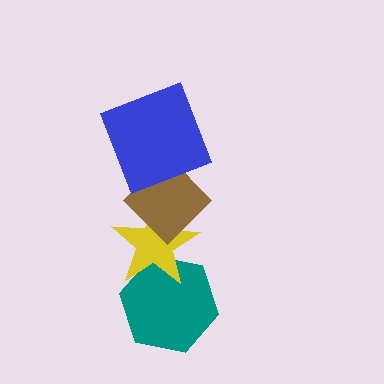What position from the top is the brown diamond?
The brown diamond is 2nd from the top.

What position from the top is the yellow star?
The yellow star is 3rd from the top.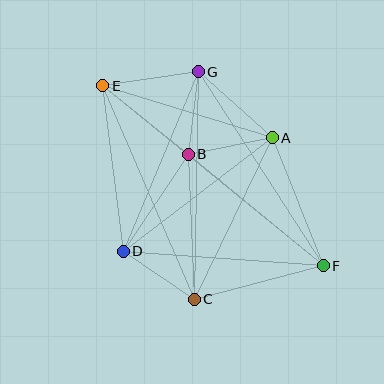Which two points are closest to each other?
Points B and G are closest to each other.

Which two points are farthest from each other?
Points E and F are farthest from each other.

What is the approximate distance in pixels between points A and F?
The distance between A and F is approximately 138 pixels.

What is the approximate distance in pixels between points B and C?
The distance between B and C is approximately 145 pixels.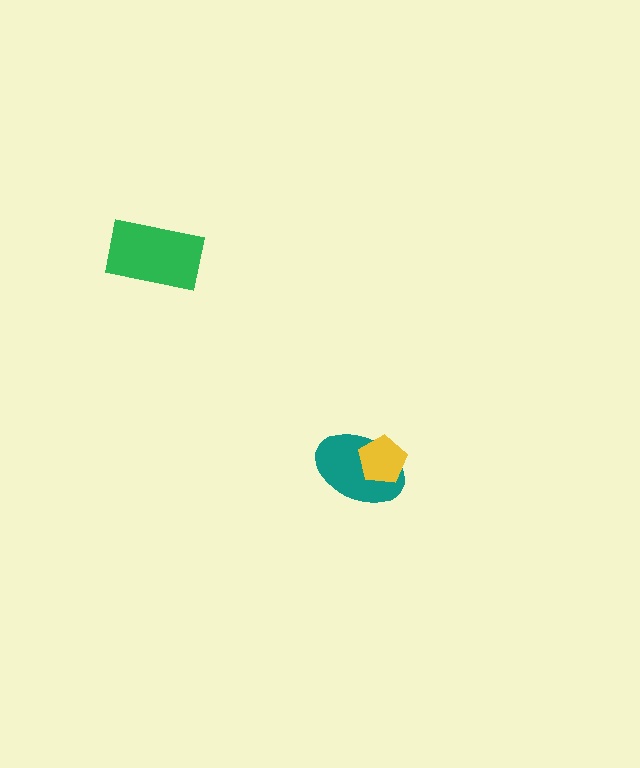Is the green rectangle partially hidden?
No, no other shape covers it.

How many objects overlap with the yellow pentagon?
1 object overlaps with the yellow pentagon.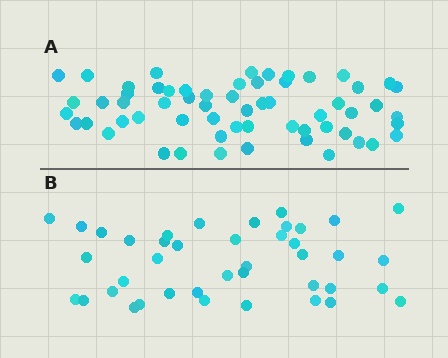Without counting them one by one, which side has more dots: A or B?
Region A (the top region) has more dots.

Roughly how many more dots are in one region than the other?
Region A has approximately 20 more dots than region B.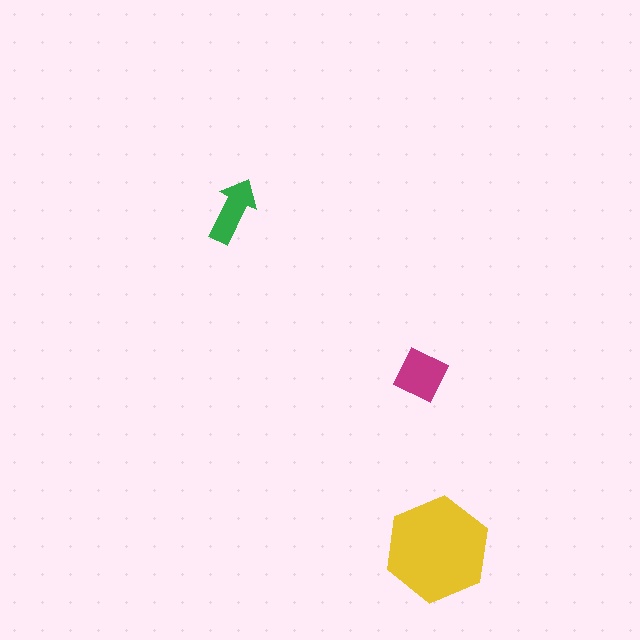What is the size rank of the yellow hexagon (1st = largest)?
1st.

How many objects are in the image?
There are 3 objects in the image.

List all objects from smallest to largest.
The green arrow, the magenta diamond, the yellow hexagon.